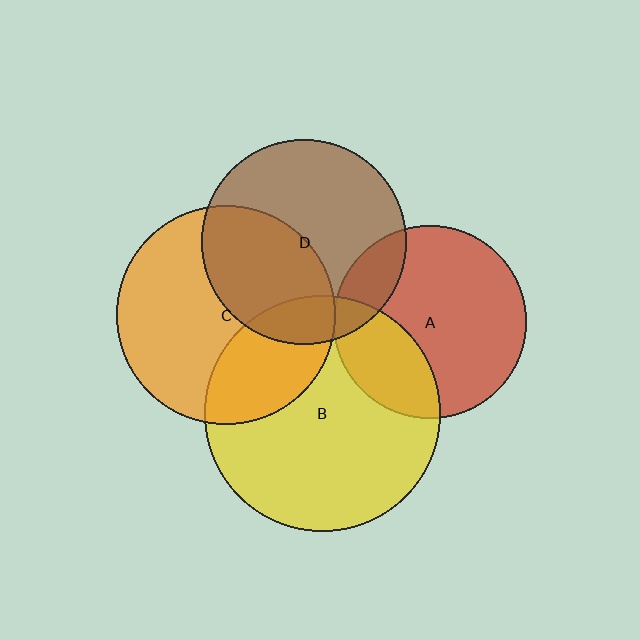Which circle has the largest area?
Circle B (yellow).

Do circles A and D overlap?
Yes.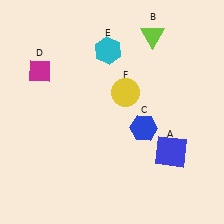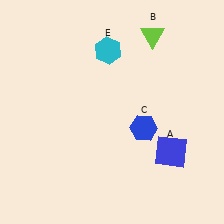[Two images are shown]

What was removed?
The yellow circle (F), the magenta diamond (D) were removed in Image 2.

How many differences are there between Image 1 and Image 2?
There are 2 differences between the two images.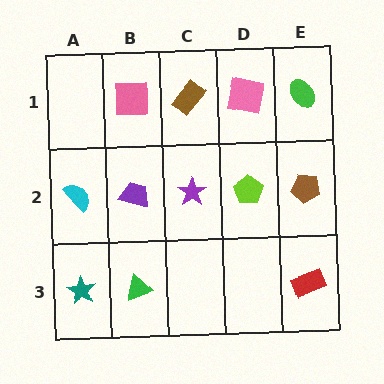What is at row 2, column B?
A purple trapezoid.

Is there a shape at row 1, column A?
No, that cell is empty.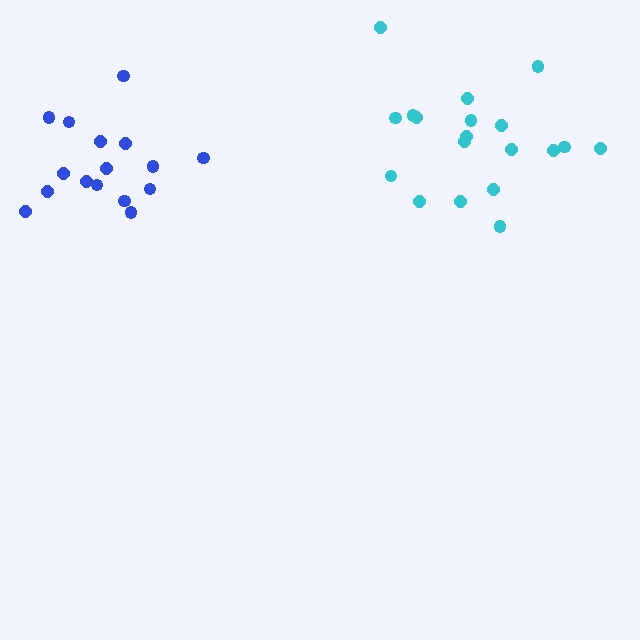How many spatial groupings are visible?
There are 2 spatial groupings.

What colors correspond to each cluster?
The clusters are colored: cyan, blue.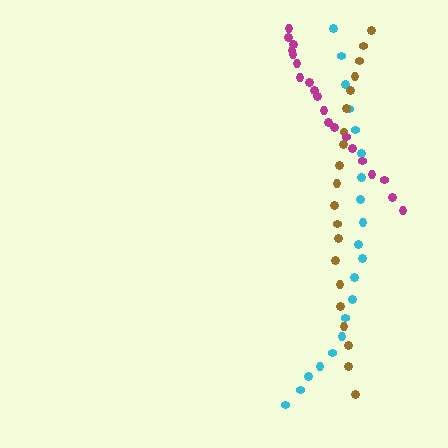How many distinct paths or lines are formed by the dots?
There are 3 distinct paths.